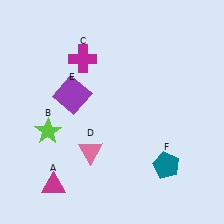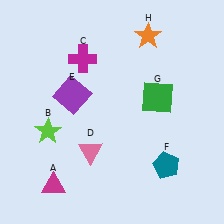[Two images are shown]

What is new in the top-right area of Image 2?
An orange star (H) was added in the top-right area of Image 2.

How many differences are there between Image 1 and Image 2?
There are 2 differences between the two images.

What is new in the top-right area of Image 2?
A green square (G) was added in the top-right area of Image 2.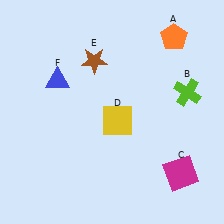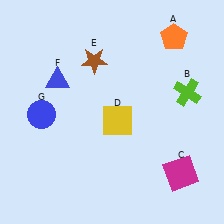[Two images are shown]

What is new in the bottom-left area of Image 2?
A blue circle (G) was added in the bottom-left area of Image 2.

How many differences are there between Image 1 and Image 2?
There is 1 difference between the two images.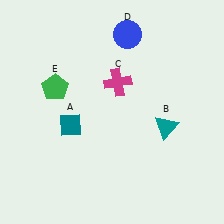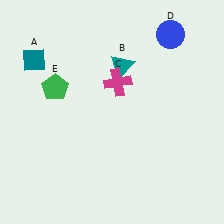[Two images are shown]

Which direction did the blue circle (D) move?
The blue circle (D) moved right.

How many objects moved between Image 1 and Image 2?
3 objects moved between the two images.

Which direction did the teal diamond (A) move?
The teal diamond (A) moved up.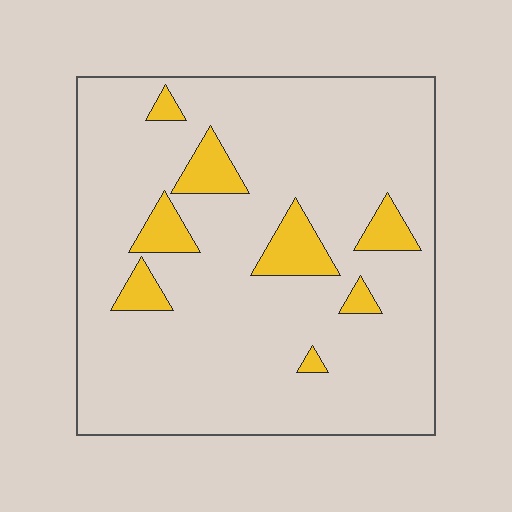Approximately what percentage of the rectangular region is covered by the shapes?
Approximately 10%.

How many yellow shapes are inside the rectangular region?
8.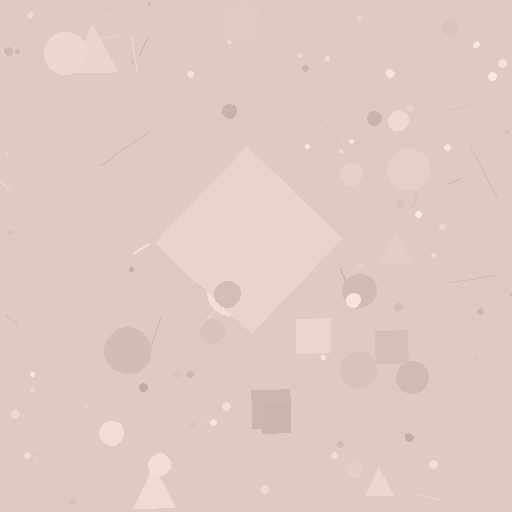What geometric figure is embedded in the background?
A diamond is embedded in the background.